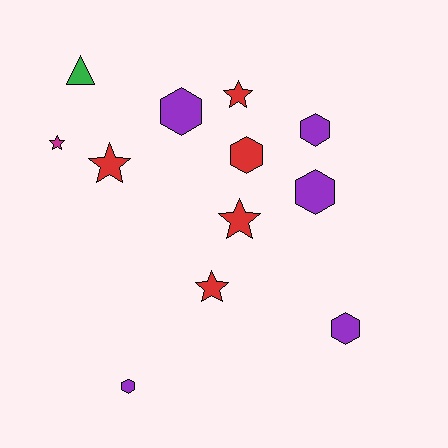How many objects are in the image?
There are 12 objects.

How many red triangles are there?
There are no red triangles.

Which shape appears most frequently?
Hexagon, with 6 objects.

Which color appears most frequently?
Purple, with 5 objects.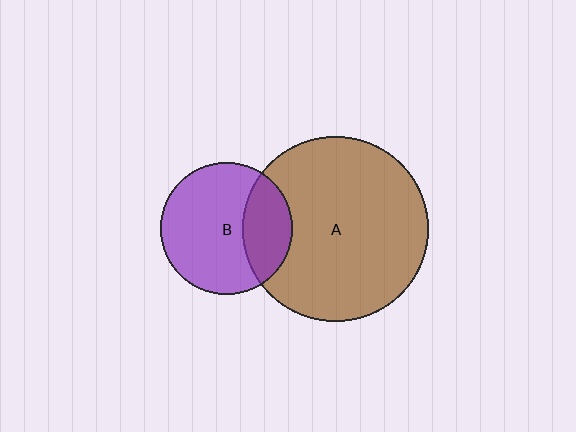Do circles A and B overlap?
Yes.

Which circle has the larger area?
Circle A (brown).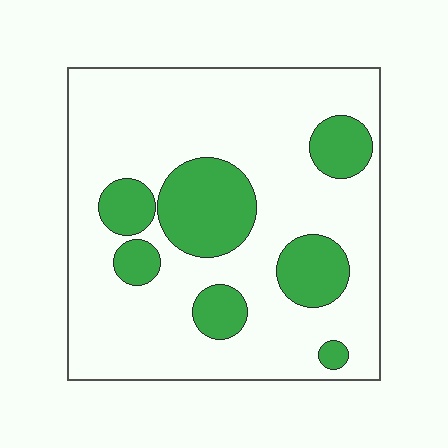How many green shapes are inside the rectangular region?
7.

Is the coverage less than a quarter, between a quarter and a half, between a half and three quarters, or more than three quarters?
Less than a quarter.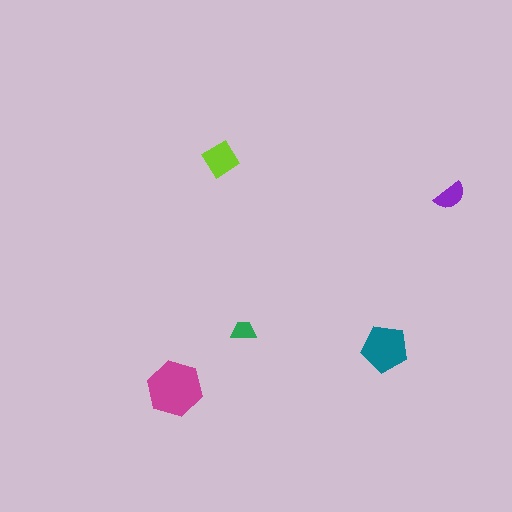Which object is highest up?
The lime diamond is topmost.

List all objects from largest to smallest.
The magenta hexagon, the teal pentagon, the lime diamond, the purple semicircle, the green trapezoid.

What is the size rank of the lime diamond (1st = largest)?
3rd.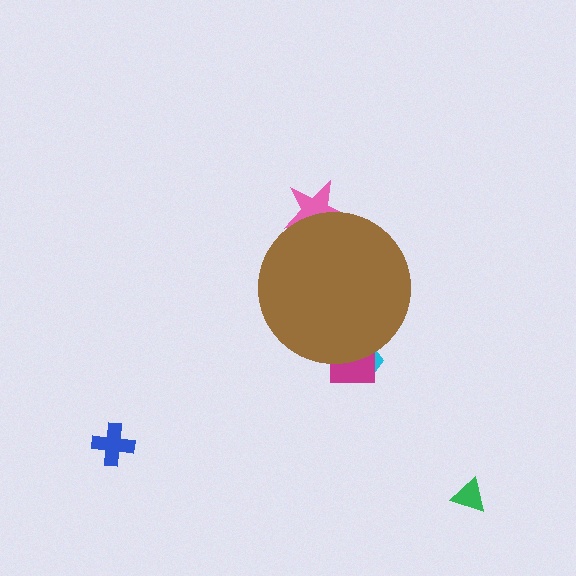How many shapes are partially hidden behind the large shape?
3 shapes are partially hidden.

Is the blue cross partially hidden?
No, the blue cross is fully visible.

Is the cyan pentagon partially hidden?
Yes, the cyan pentagon is partially hidden behind the brown circle.